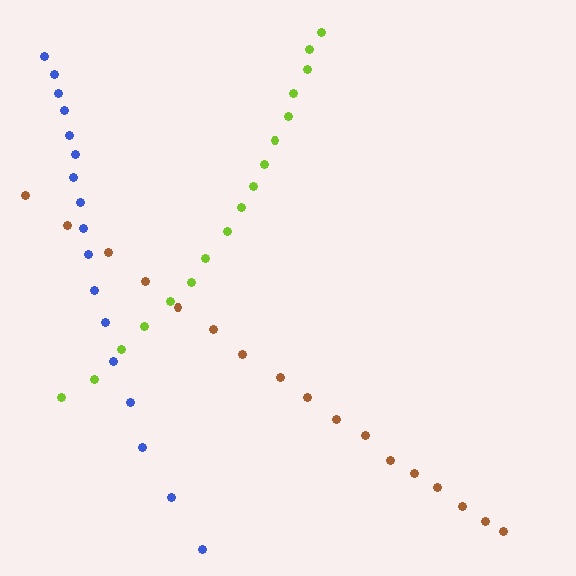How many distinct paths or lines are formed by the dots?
There are 3 distinct paths.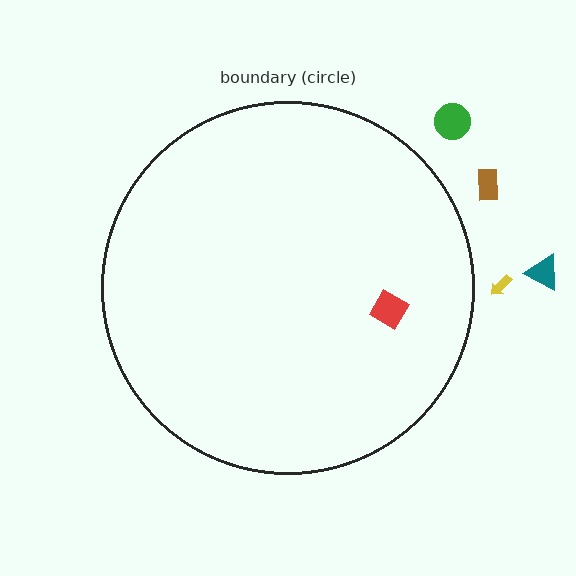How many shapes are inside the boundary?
1 inside, 4 outside.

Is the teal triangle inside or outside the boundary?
Outside.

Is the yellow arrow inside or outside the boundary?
Outside.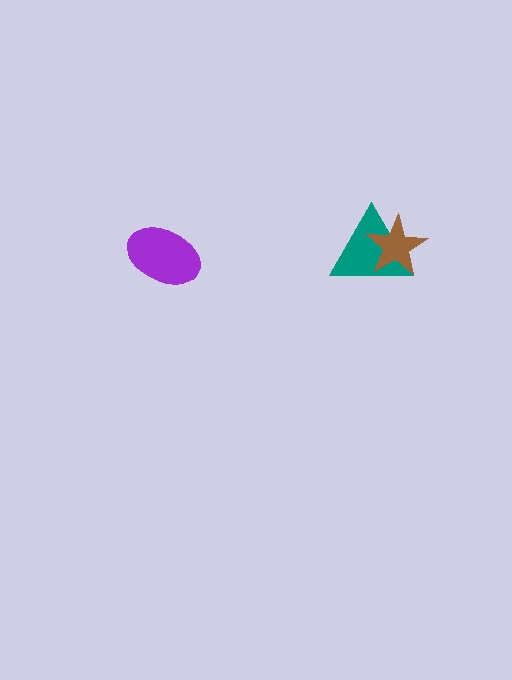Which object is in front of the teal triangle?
The brown star is in front of the teal triangle.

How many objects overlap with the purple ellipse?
0 objects overlap with the purple ellipse.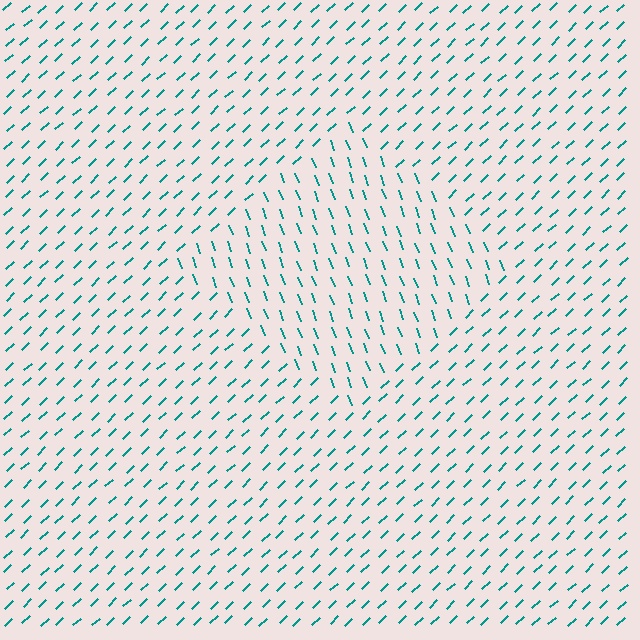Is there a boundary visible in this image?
Yes, there is a texture boundary formed by a change in line orientation.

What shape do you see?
I see a diamond.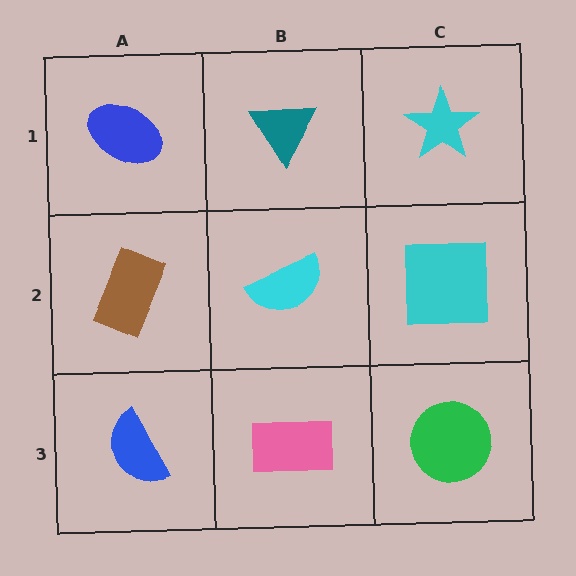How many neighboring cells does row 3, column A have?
2.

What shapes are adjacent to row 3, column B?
A cyan semicircle (row 2, column B), a blue semicircle (row 3, column A), a green circle (row 3, column C).